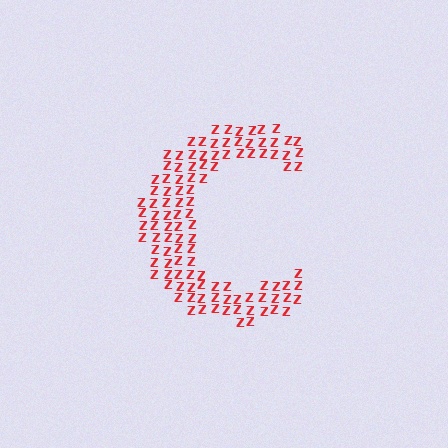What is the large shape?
The large shape is the letter C.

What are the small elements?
The small elements are letter Z's.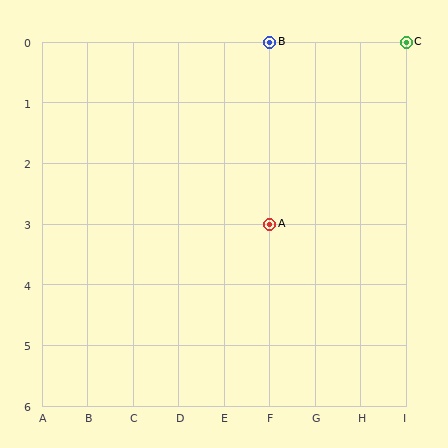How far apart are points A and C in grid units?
Points A and C are 3 columns and 3 rows apart (about 4.2 grid units diagonally).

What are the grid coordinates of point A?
Point A is at grid coordinates (F, 3).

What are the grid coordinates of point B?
Point B is at grid coordinates (F, 0).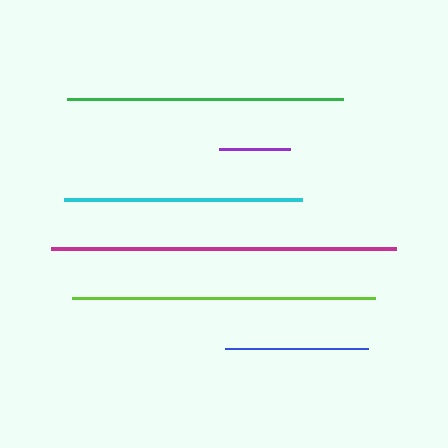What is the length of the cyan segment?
The cyan segment is approximately 239 pixels long.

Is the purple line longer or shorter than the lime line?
The lime line is longer than the purple line.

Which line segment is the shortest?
The purple line is the shortest at approximately 71 pixels.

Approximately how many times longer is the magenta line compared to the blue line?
The magenta line is approximately 2.4 times the length of the blue line.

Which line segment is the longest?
The magenta line is the longest at approximately 345 pixels.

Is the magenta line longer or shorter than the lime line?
The magenta line is longer than the lime line.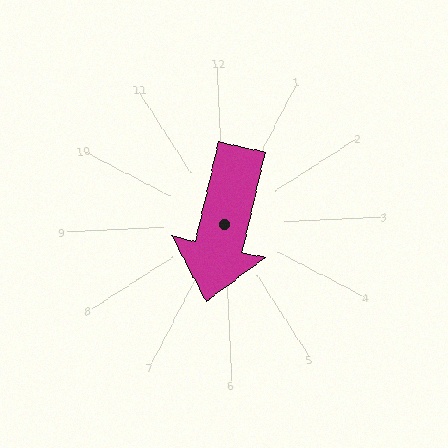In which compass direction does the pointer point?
South.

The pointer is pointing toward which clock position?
Roughly 7 o'clock.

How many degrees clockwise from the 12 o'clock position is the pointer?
Approximately 196 degrees.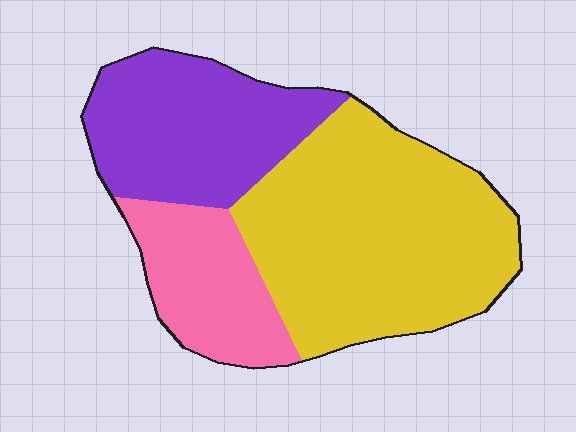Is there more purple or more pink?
Purple.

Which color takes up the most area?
Yellow, at roughly 50%.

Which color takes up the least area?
Pink, at roughly 20%.